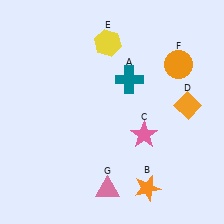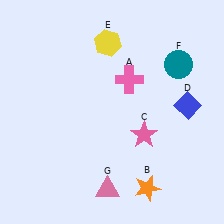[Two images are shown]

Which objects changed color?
A changed from teal to pink. D changed from orange to blue. F changed from orange to teal.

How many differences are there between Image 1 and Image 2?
There are 3 differences between the two images.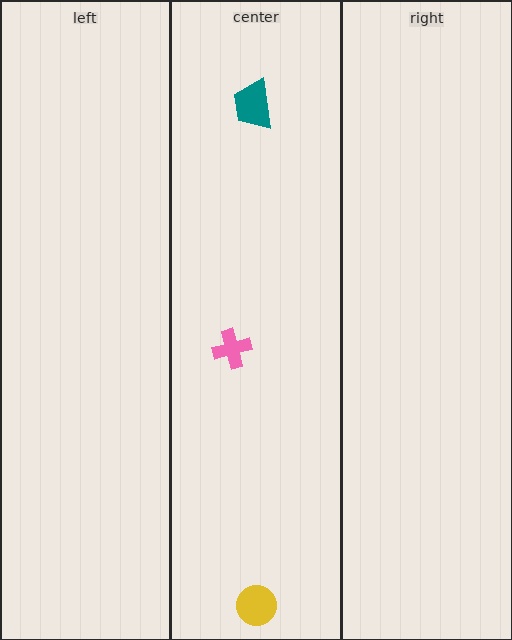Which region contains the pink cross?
The center region.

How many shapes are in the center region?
3.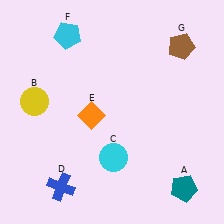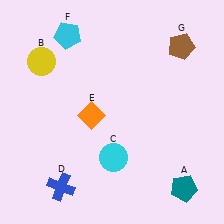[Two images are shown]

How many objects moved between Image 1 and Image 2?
1 object moved between the two images.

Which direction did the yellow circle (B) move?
The yellow circle (B) moved up.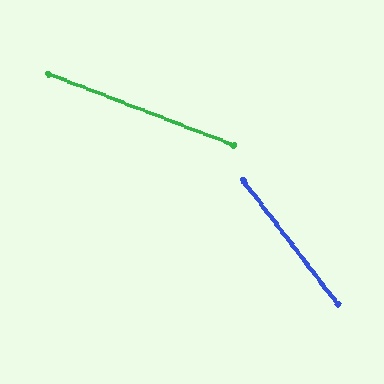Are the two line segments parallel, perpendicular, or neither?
Neither parallel nor perpendicular — they differ by about 32°.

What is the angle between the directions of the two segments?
Approximately 32 degrees.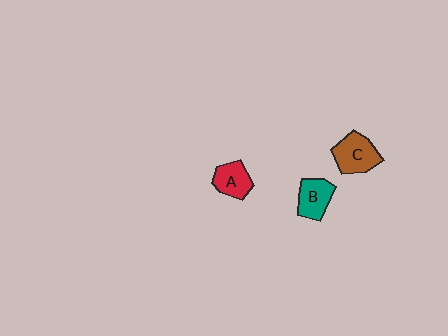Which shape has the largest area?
Shape C (brown).